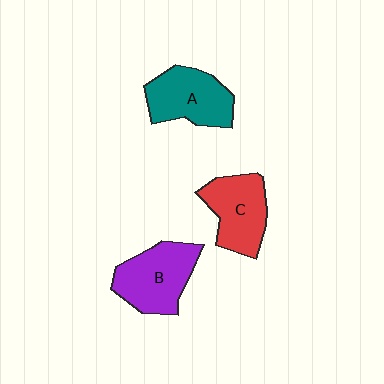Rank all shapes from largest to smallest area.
From largest to smallest: B (purple), A (teal), C (red).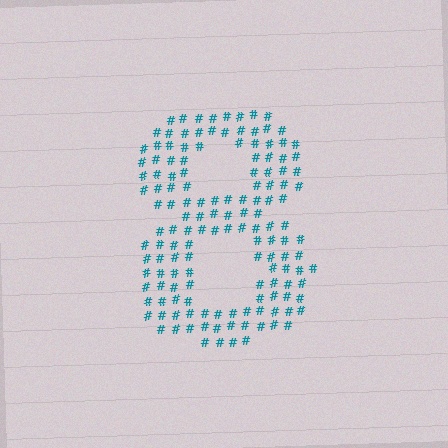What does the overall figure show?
The overall figure shows the digit 8.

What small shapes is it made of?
It is made of small hash symbols.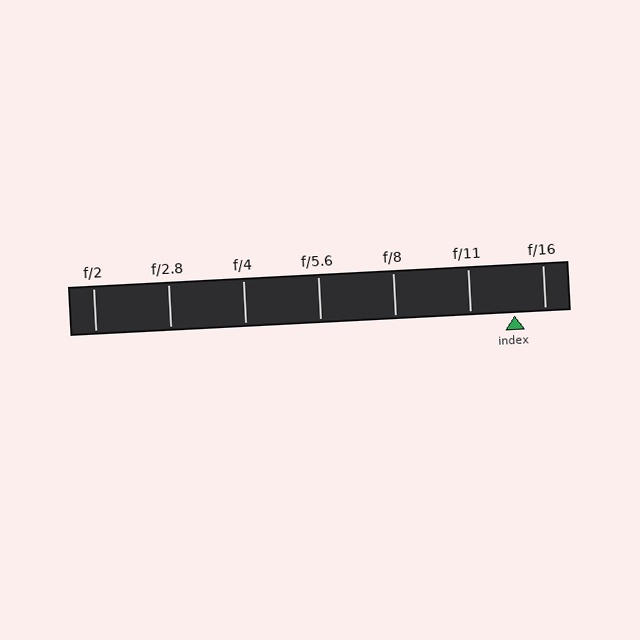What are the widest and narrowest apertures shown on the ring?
The widest aperture shown is f/2 and the narrowest is f/16.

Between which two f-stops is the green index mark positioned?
The index mark is between f/11 and f/16.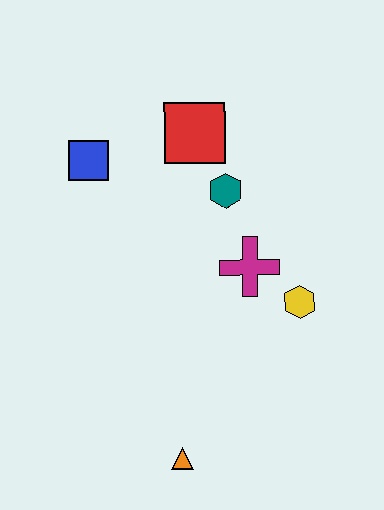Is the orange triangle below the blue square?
Yes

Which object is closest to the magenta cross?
The yellow hexagon is closest to the magenta cross.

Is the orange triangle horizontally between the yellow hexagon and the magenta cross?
No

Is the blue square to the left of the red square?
Yes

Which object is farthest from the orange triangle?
The red square is farthest from the orange triangle.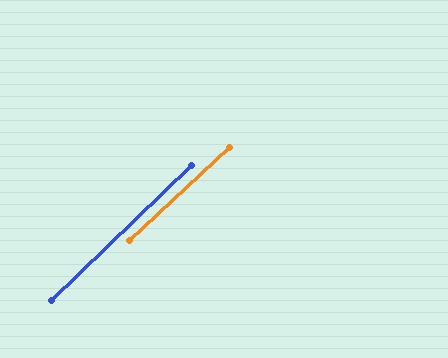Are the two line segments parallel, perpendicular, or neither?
Parallel — their directions differ by only 1.1°.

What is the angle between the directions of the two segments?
Approximately 1 degree.